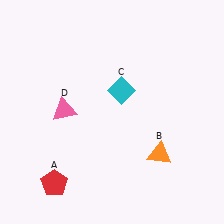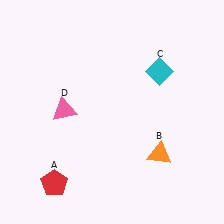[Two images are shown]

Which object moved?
The cyan diamond (C) moved right.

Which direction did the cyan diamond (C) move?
The cyan diamond (C) moved right.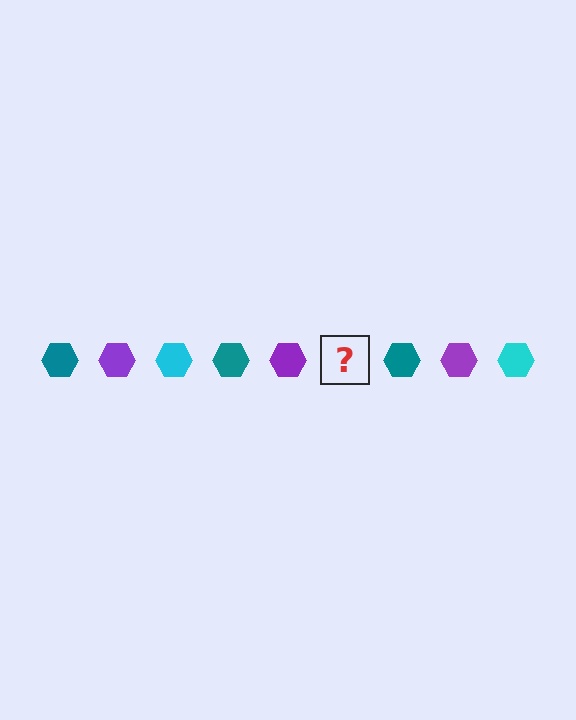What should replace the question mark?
The question mark should be replaced with a cyan hexagon.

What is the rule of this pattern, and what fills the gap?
The rule is that the pattern cycles through teal, purple, cyan hexagons. The gap should be filled with a cyan hexagon.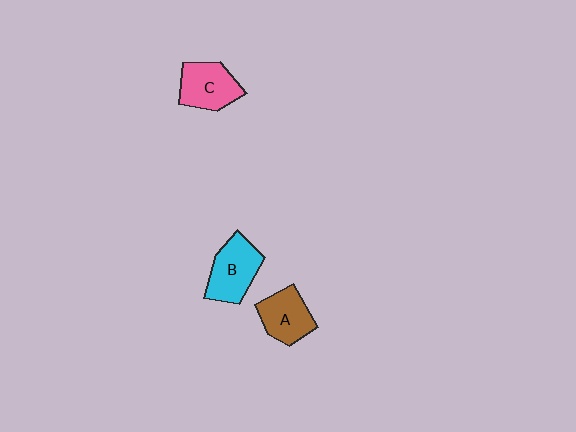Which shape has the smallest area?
Shape A (brown).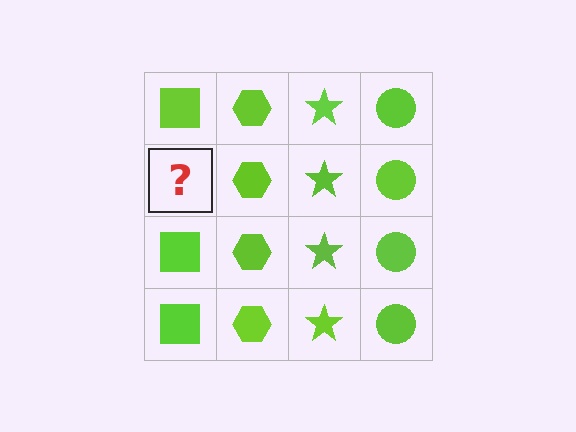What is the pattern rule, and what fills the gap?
The rule is that each column has a consistent shape. The gap should be filled with a lime square.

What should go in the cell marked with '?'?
The missing cell should contain a lime square.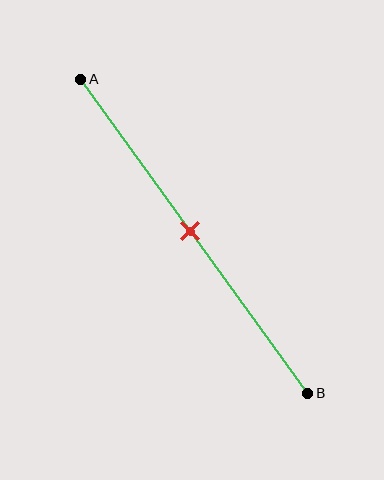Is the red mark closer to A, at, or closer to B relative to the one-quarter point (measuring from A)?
The red mark is closer to point B than the one-quarter point of segment AB.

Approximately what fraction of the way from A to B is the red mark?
The red mark is approximately 50% of the way from A to B.